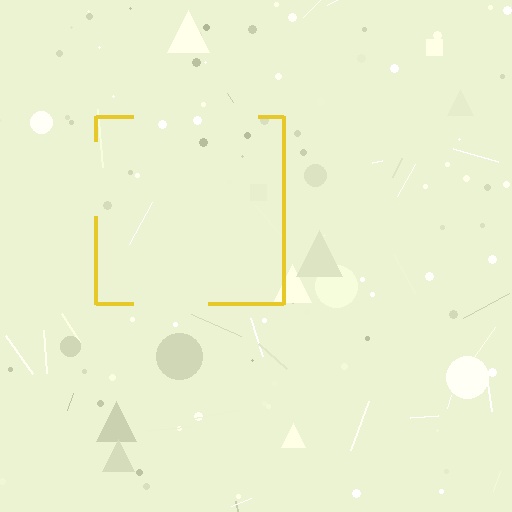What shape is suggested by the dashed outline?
The dashed outline suggests a square.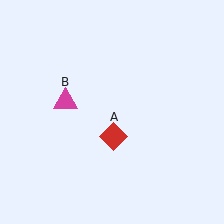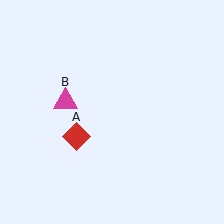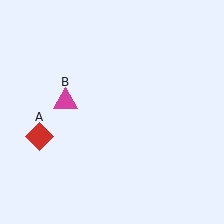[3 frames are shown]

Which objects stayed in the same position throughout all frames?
Magenta triangle (object B) remained stationary.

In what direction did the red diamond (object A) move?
The red diamond (object A) moved left.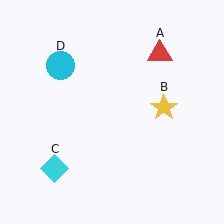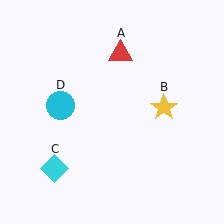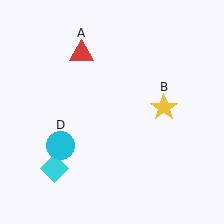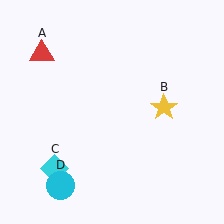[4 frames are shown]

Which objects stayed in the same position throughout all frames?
Yellow star (object B) and cyan diamond (object C) remained stationary.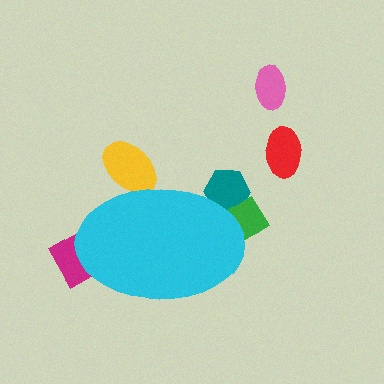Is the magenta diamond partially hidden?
Yes, the magenta diamond is partially hidden behind the cyan ellipse.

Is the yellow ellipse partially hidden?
Yes, the yellow ellipse is partially hidden behind the cyan ellipse.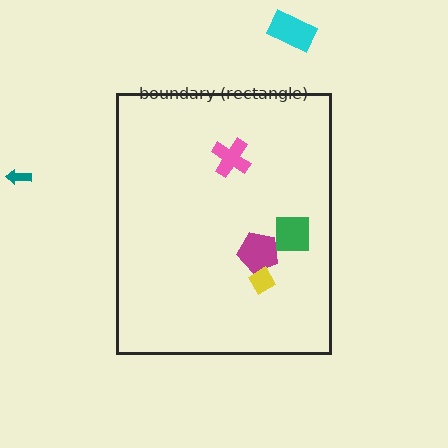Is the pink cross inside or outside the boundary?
Inside.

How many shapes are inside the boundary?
4 inside, 2 outside.